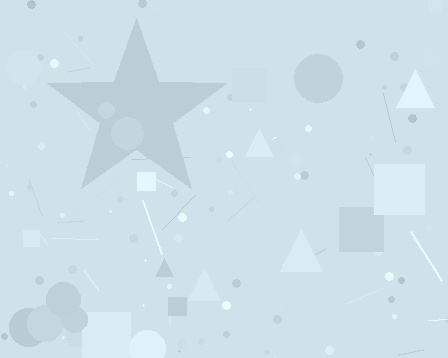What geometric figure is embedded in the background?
A star is embedded in the background.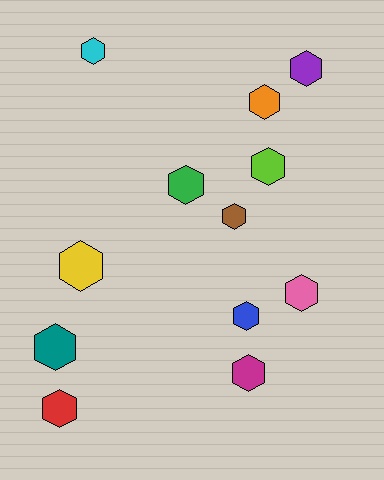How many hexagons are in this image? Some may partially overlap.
There are 12 hexagons.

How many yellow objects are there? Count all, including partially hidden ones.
There is 1 yellow object.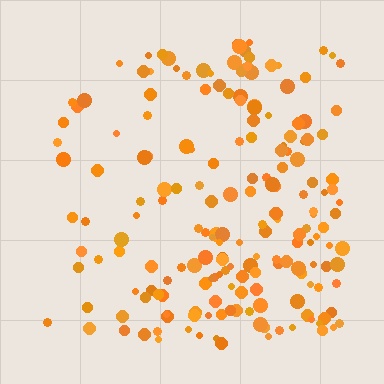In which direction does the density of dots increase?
From left to right, with the right side densest.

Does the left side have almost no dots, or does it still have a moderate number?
Still a moderate number, just noticeably fewer than the right.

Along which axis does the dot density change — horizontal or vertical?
Horizontal.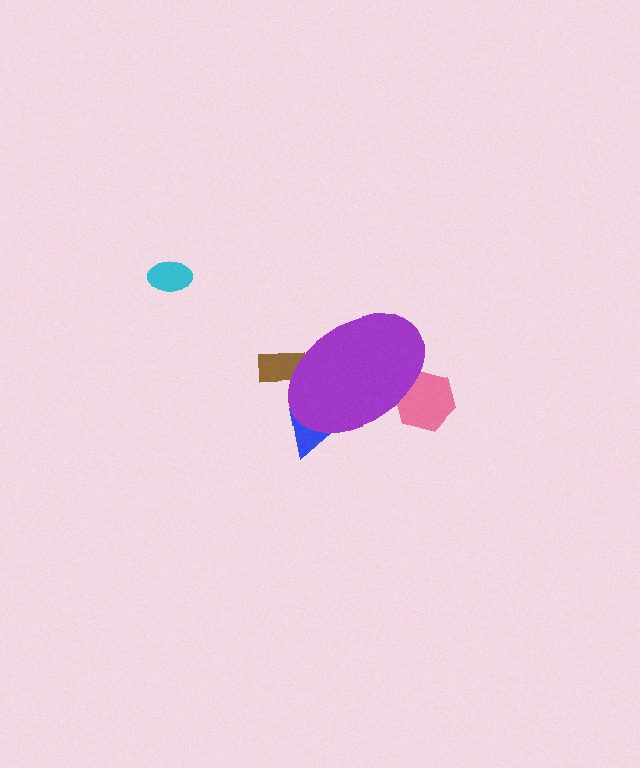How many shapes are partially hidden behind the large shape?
3 shapes are partially hidden.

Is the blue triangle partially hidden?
Yes, the blue triangle is partially hidden behind the purple ellipse.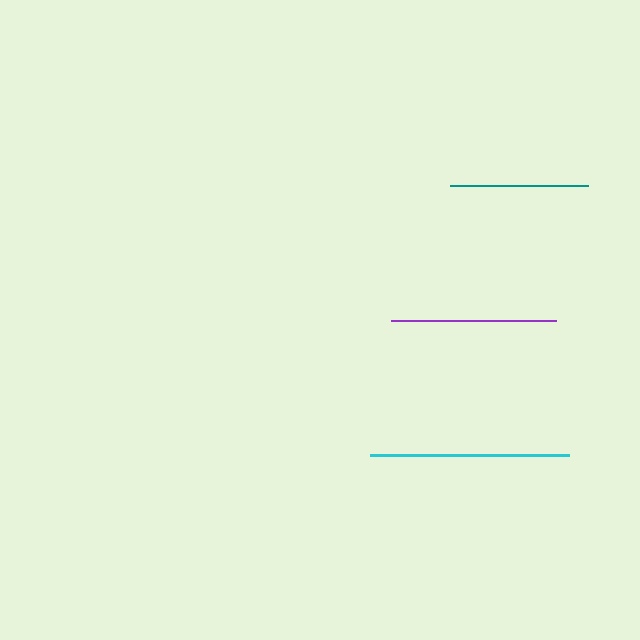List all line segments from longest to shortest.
From longest to shortest: cyan, purple, teal.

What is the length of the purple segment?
The purple segment is approximately 165 pixels long.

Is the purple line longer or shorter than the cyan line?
The cyan line is longer than the purple line.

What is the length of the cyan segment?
The cyan segment is approximately 199 pixels long.